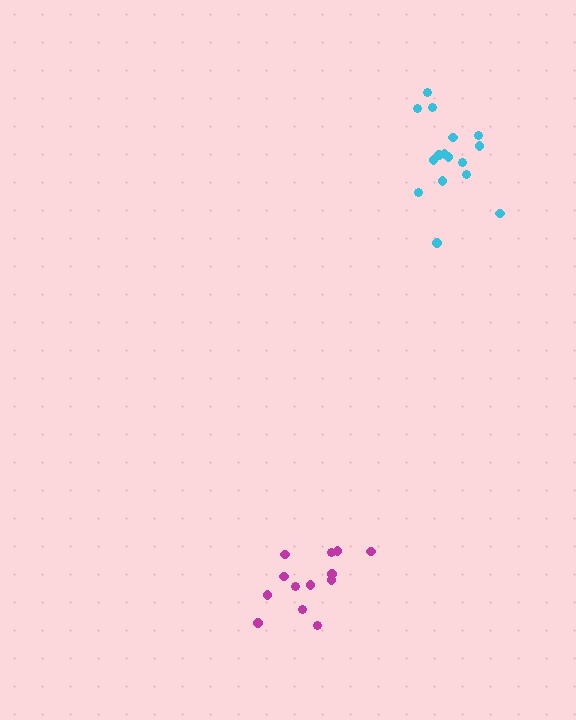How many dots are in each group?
Group 1: 13 dots, Group 2: 16 dots (29 total).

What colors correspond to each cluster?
The clusters are colored: magenta, cyan.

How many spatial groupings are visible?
There are 2 spatial groupings.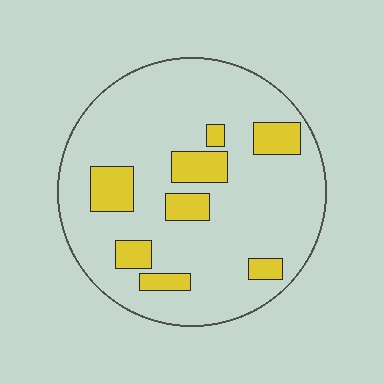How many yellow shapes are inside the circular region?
8.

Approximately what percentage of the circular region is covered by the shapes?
Approximately 15%.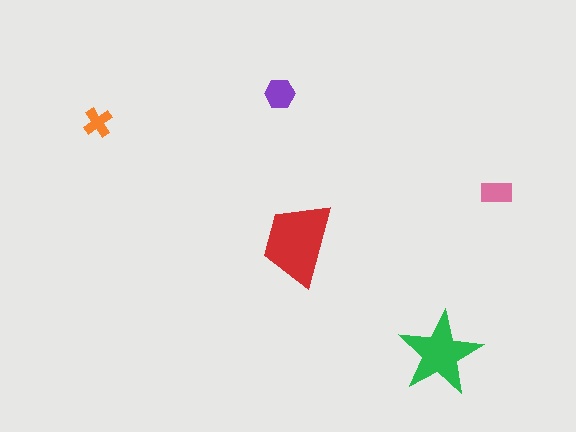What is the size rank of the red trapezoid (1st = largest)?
1st.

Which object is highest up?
The purple hexagon is topmost.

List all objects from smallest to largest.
The orange cross, the pink rectangle, the purple hexagon, the green star, the red trapezoid.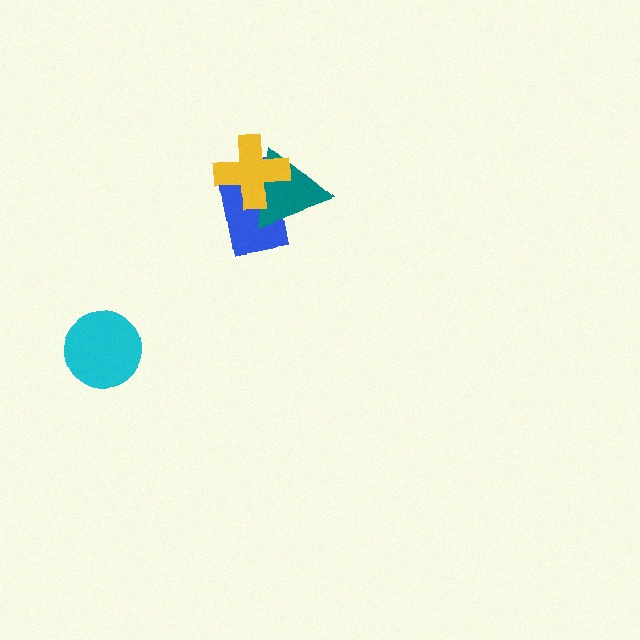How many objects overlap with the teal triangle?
2 objects overlap with the teal triangle.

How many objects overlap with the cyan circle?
0 objects overlap with the cyan circle.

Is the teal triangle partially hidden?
Yes, it is partially covered by another shape.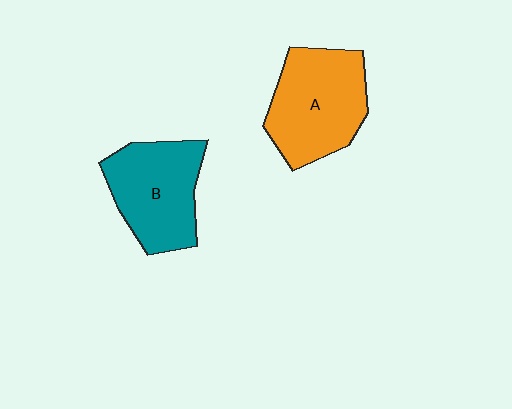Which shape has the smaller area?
Shape B (teal).